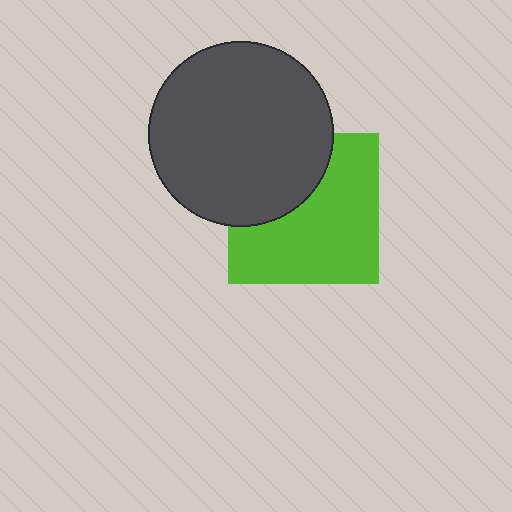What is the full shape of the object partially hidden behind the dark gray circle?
The partially hidden object is a lime square.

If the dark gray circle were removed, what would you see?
You would see the complete lime square.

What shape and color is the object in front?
The object in front is a dark gray circle.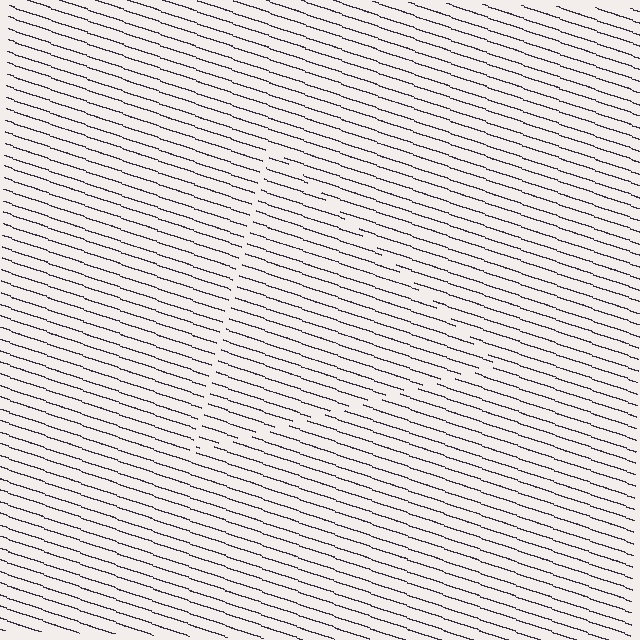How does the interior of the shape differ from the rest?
The interior of the shape contains the same grating, shifted by half a period — the contour is defined by the phase discontinuity where line-ends from the inner and outer gratings abut.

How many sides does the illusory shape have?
3 sides — the line-ends trace a triangle.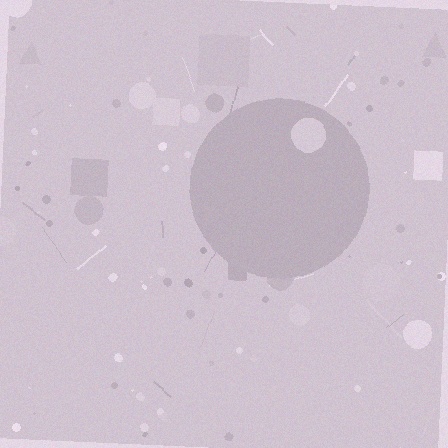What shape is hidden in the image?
A circle is hidden in the image.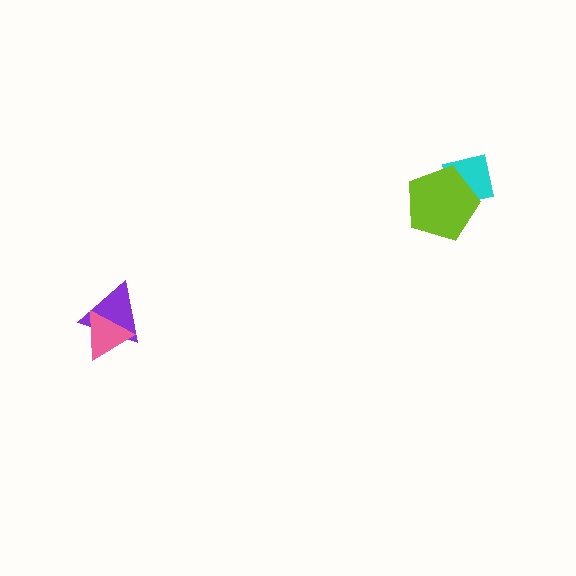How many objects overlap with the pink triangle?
1 object overlaps with the pink triangle.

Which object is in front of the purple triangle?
The pink triangle is in front of the purple triangle.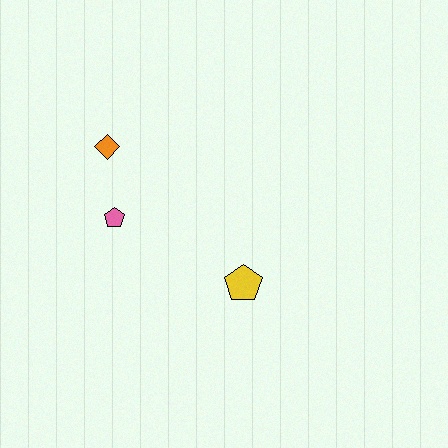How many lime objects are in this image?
There are no lime objects.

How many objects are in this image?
There are 3 objects.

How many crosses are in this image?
There are no crosses.